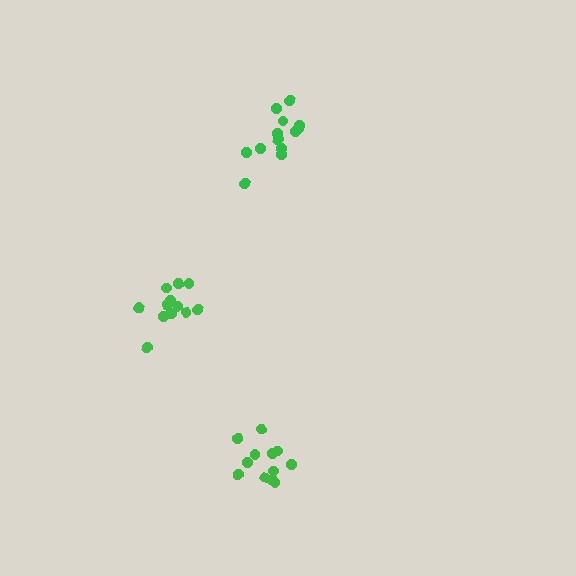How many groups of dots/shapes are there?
There are 3 groups.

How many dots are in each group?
Group 1: 13 dots, Group 2: 13 dots, Group 3: 12 dots (38 total).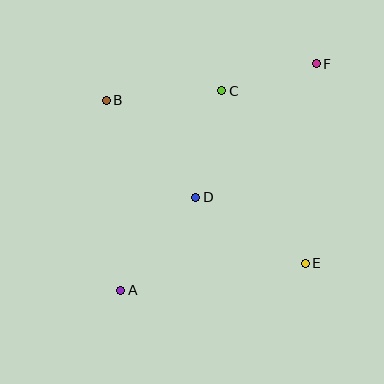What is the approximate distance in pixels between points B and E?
The distance between B and E is approximately 257 pixels.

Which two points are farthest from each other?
Points A and F are farthest from each other.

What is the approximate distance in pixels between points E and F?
The distance between E and F is approximately 200 pixels.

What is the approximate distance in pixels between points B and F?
The distance between B and F is approximately 213 pixels.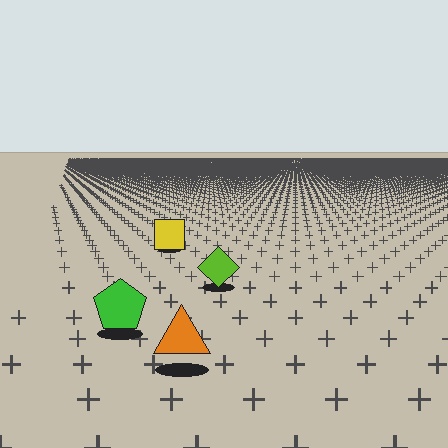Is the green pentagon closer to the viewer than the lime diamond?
Yes. The green pentagon is closer — you can tell from the texture gradient: the ground texture is coarser near it.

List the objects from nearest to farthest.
From nearest to farthest: the orange triangle, the green pentagon, the lime diamond, the yellow square.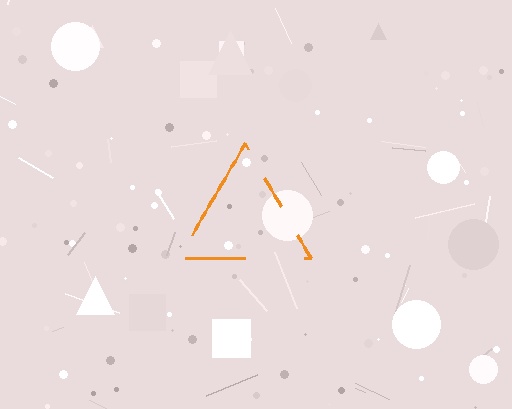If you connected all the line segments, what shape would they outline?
They would outline a triangle.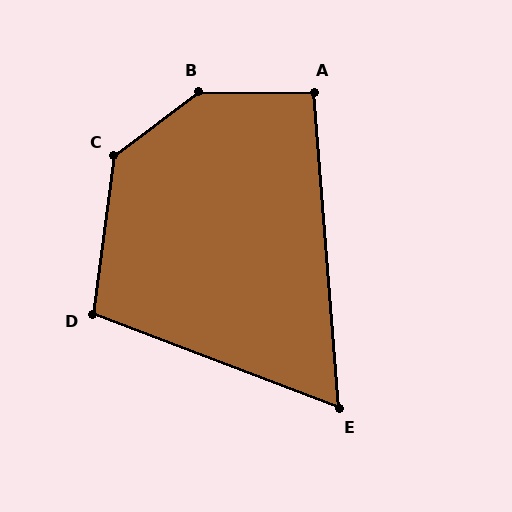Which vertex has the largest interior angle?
B, at approximately 143 degrees.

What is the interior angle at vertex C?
Approximately 135 degrees (obtuse).